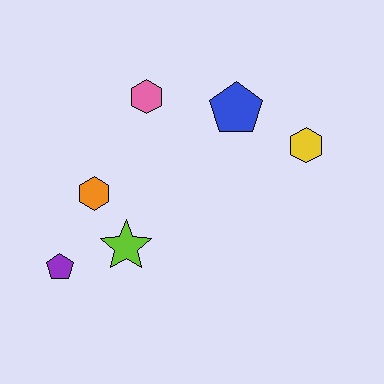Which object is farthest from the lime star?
The yellow hexagon is farthest from the lime star.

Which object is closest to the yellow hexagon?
The blue pentagon is closest to the yellow hexagon.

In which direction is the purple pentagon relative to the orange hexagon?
The purple pentagon is below the orange hexagon.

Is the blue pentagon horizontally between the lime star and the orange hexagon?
No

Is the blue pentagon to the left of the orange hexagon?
No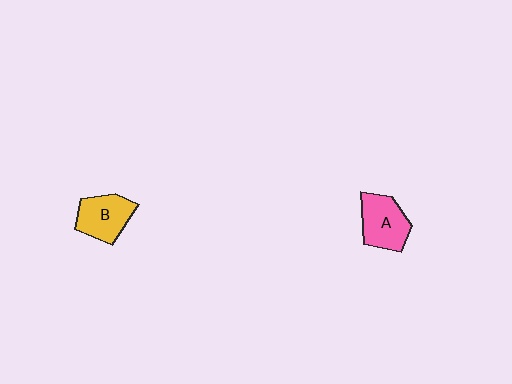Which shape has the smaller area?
Shape B (yellow).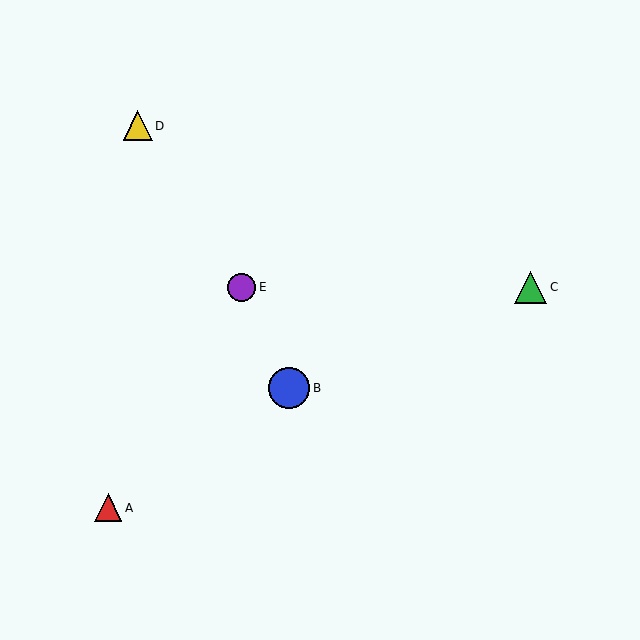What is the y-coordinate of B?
Object B is at y≈388.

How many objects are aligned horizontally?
2 objects (C, E) are aligned horizontally.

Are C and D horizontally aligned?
No, C is at y≈287 and D is at y≈126.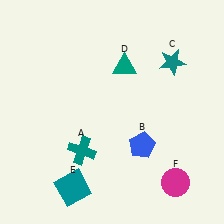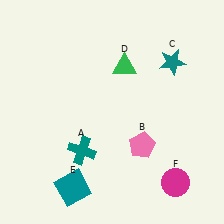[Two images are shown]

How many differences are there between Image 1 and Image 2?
There are 2 differences between the two images.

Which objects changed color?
B changed from blue to pink. D changed from teal to green.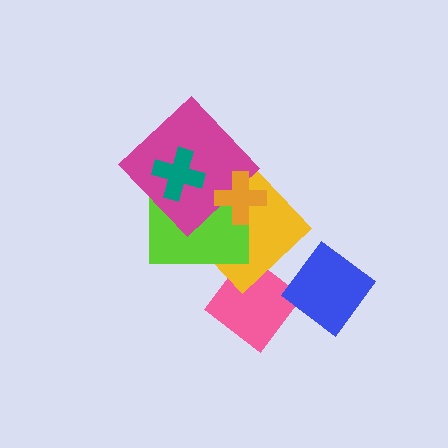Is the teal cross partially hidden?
No, no other shape covers it.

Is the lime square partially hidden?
Yes, it is partially covered by another shape.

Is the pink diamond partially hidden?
Yes, it is partially covered by another shape.